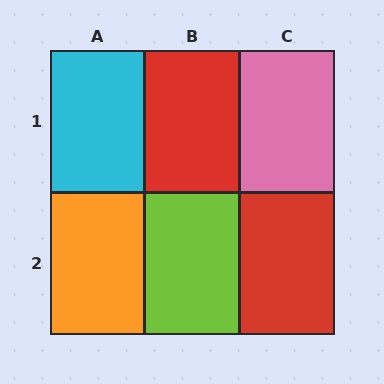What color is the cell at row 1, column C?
Pink.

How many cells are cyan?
1 cell is cyan.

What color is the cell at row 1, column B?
Red.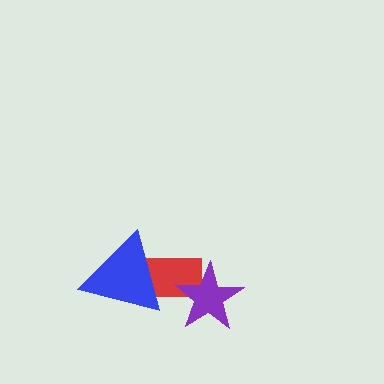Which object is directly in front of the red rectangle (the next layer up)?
The blue triangle is directly in front of the red rectangle.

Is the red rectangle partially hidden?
Yes, it is partially covered by another shape.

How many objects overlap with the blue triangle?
1 object overlaps with the blue triangle.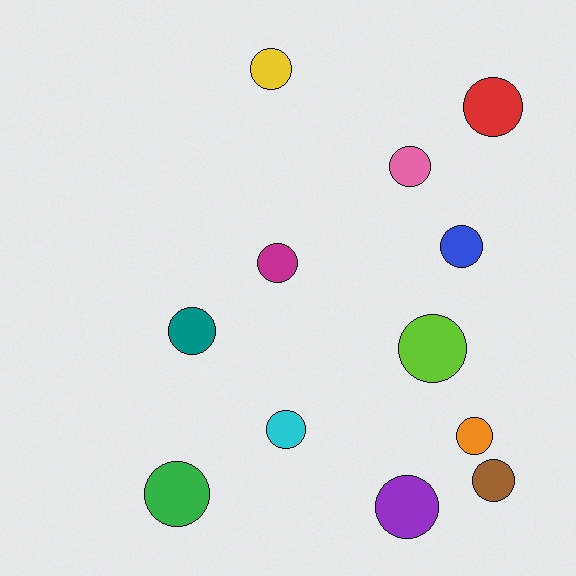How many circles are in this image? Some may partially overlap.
There are 12 circles.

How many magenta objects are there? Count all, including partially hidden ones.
There is 1 magenta object.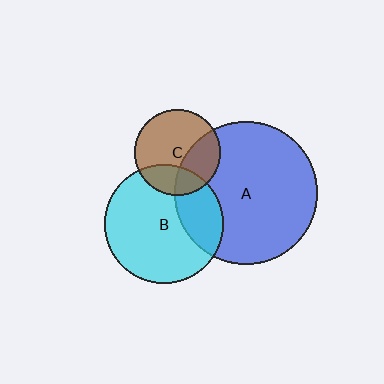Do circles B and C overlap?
Yes.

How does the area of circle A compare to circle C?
Approximately 2.8 times.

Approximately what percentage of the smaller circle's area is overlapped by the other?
Approximately 25%.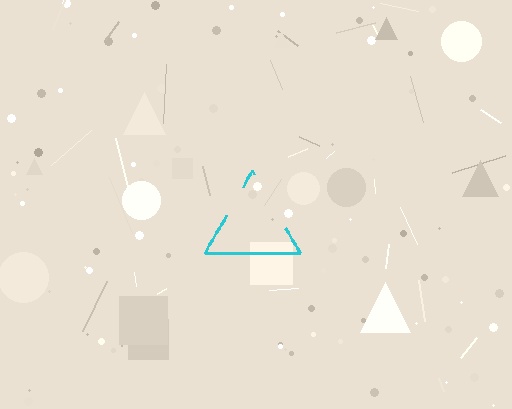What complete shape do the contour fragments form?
The contour fragments form a triangle.